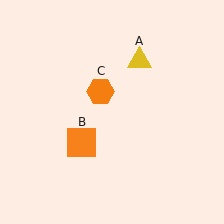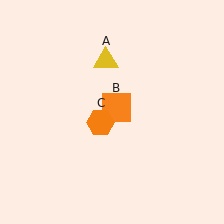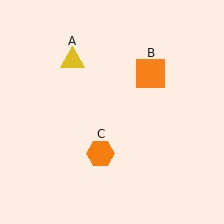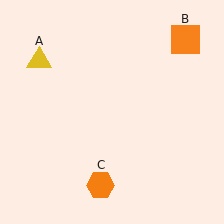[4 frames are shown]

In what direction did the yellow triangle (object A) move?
The yellow triangle (object A) moved left.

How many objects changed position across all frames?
3 objects changed position: yellow triangle (object A), orange square (object B), orange hexagon (object C).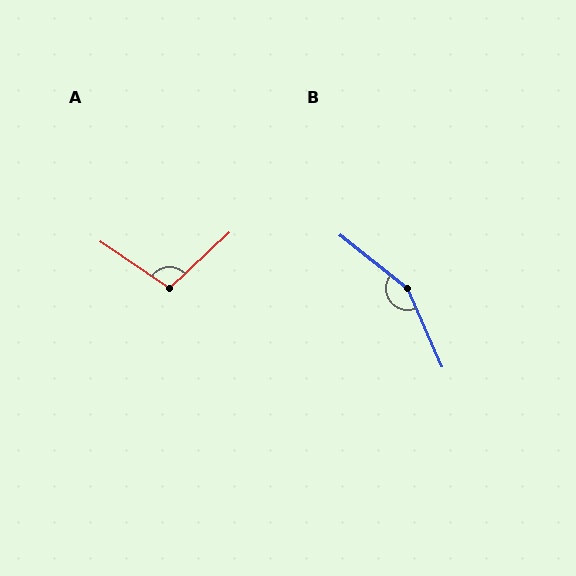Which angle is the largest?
B, at approximately 152 degrees.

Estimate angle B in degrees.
Approximately 152 degrees.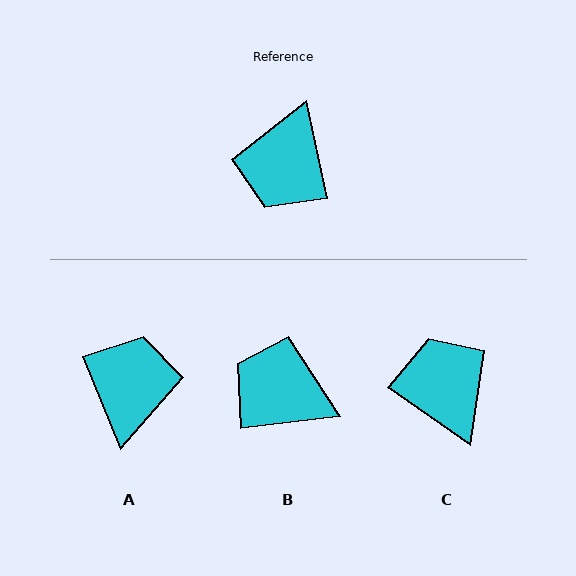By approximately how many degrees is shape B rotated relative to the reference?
Approximately 95 degrees clockwise.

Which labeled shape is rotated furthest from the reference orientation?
A, about 170 degrees away.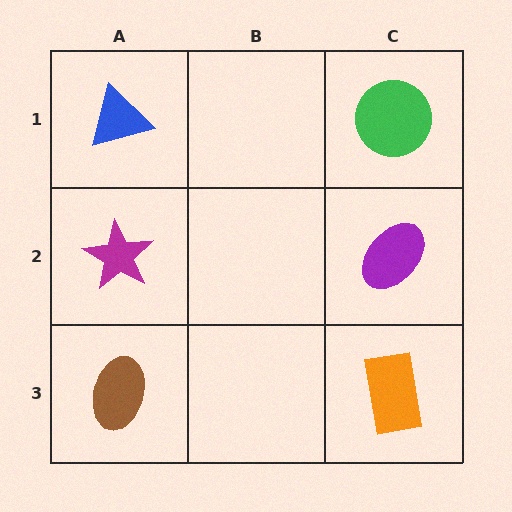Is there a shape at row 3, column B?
No, that cell is empty.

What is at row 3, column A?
A brown ellipse.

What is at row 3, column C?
An orange rectangle.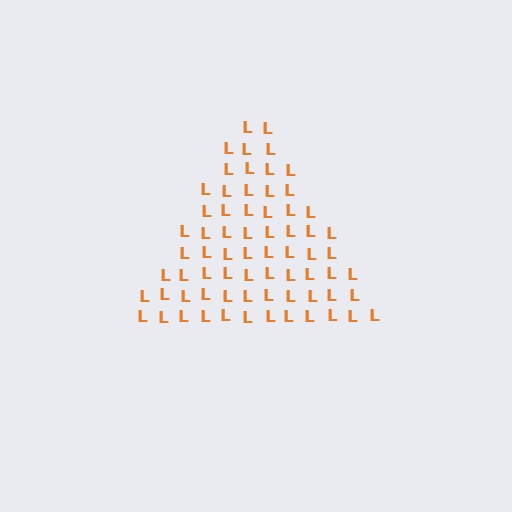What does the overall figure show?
The overall figure shows a triangle.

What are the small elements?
The small elements are letter L's.